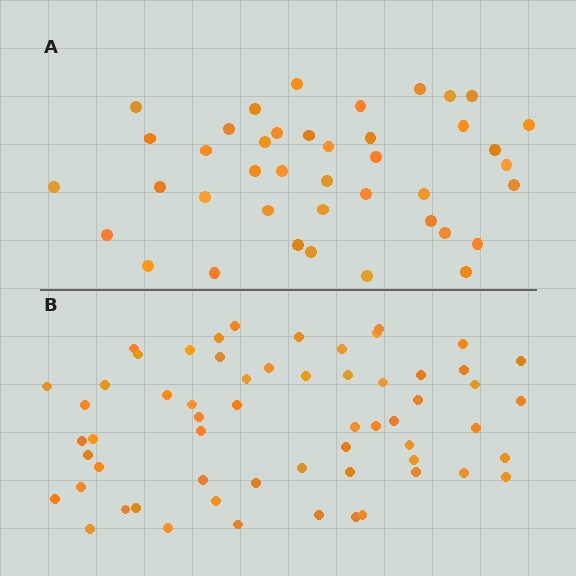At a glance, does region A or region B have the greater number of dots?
Region B (the bottom region) has more dots.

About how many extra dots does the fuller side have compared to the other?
Region B has approximately 20 more dots than region A.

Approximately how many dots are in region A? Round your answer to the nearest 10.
About 40 dots. (The exact count is 41, which rounds to 40.)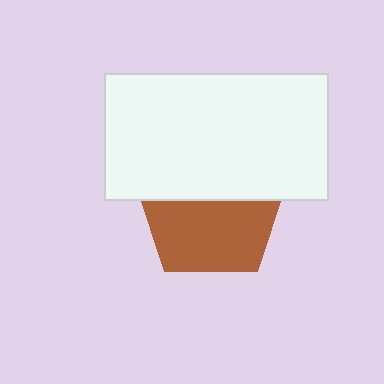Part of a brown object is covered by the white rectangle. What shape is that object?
It is a pentagon.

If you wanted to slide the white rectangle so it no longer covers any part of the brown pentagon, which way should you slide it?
Slide it up — that is the most direct way to separate the two shapes.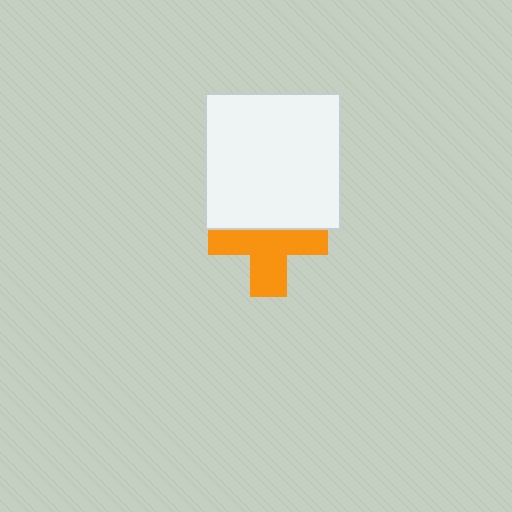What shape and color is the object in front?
The object in front is a white square.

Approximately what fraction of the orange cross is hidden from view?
Roughly 39% of the orange cross is hidden behind the white square.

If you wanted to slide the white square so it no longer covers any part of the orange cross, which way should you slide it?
Slide it up — that is the most direct way to separate the two shapes.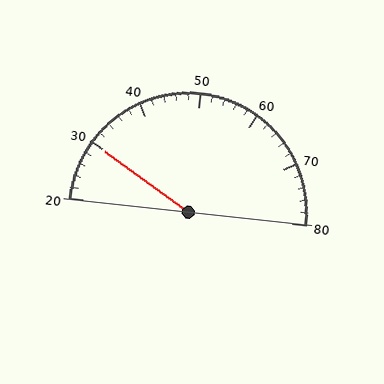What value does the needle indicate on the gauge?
The needle indicates approximately 30.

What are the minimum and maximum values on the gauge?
The gauge ranges from 20 to 80.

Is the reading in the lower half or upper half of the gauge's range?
The reading is in the lower half of the range (20 to 80).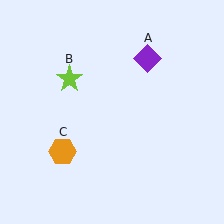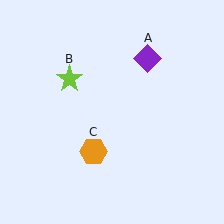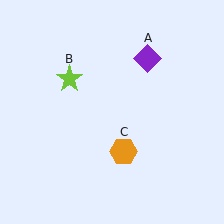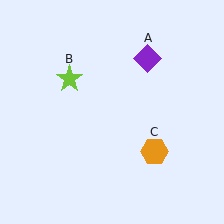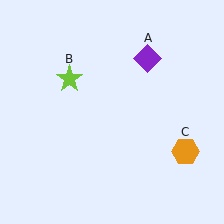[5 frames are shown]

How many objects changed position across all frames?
1 object changed position: orange hexagon (object C).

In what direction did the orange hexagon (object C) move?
The orange hexagon (object C) moved right.